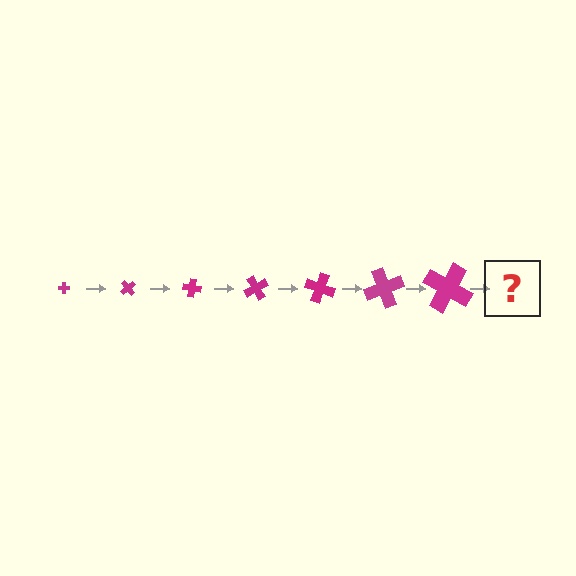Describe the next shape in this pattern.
It should be a cross, larger than the previous one and rotated 350 degrees from the start.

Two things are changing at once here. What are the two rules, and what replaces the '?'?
The two rules are that the cross grows larger each step and it rotates 50 degrees each step. The '?' should be a cross, larger than the previous one and rotated 350 degrees from the start.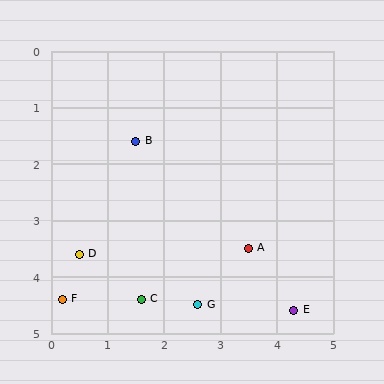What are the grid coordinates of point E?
Point E is at approximately (4.3, 4.6).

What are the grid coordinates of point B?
Point B is at approximately (1.5, 1.6).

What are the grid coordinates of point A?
Point A is at approximately (3.5, 3.5).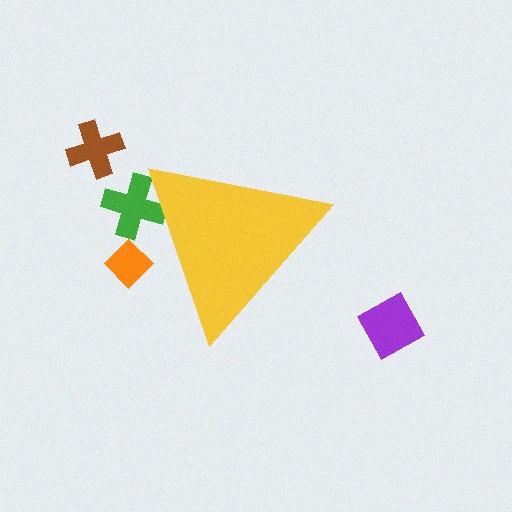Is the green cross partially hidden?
Yes, the green cross is partially hidden behind the yellow triangle.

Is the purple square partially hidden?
No, the purple square is fully visible.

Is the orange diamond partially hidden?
Yes, the orange diamond is partially hidden behind the yellow triangle.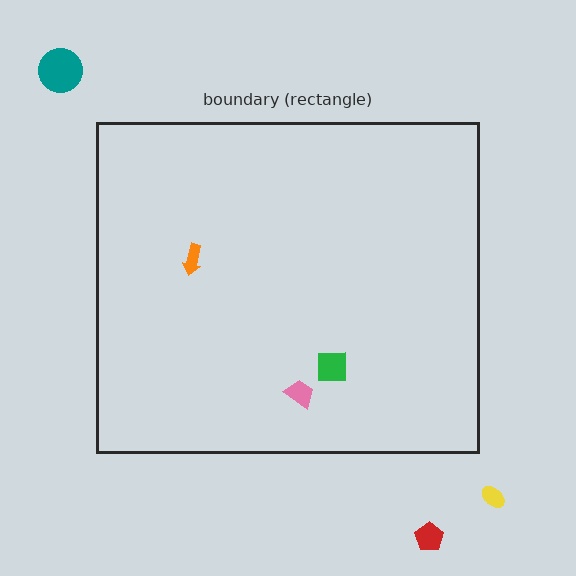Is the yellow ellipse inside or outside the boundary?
Outside.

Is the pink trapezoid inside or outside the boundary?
Inside.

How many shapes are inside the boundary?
3 inside, 3 outside.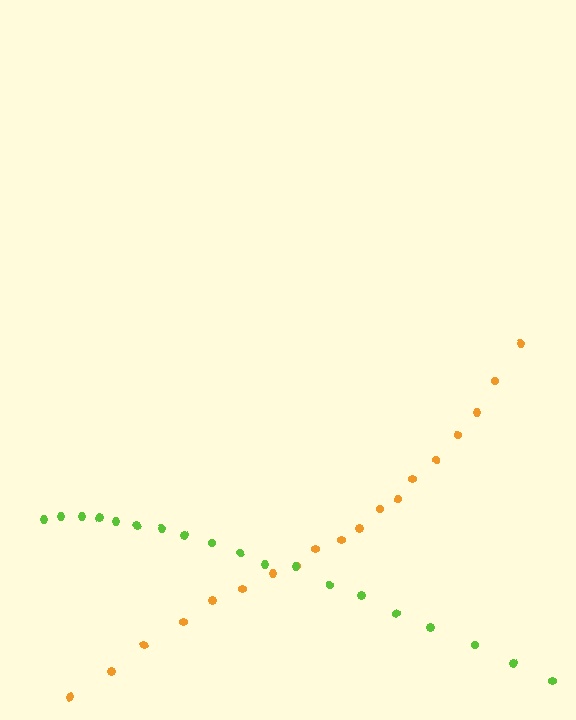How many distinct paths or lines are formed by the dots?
There are 2 distinct paths.